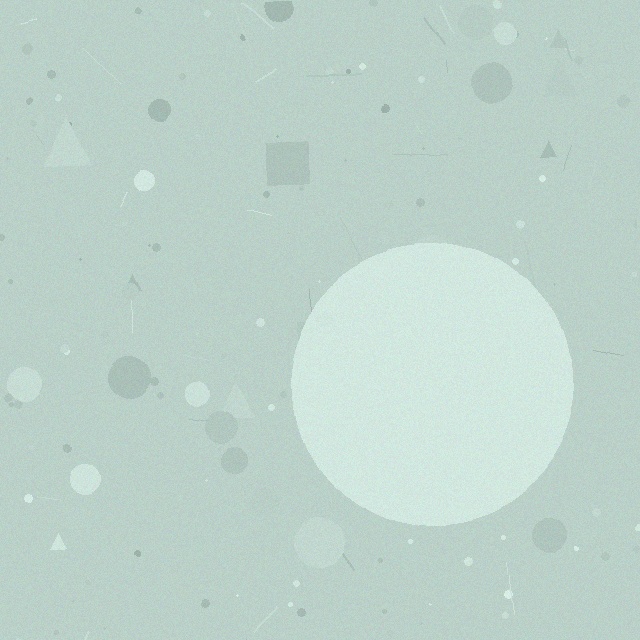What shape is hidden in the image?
A circle is hidden in the image.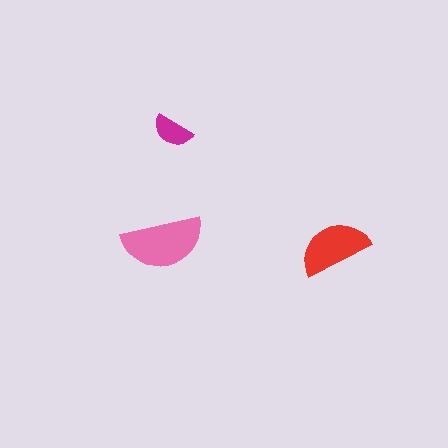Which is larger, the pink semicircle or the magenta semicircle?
The pink one.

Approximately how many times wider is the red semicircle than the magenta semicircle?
About 2 times wider.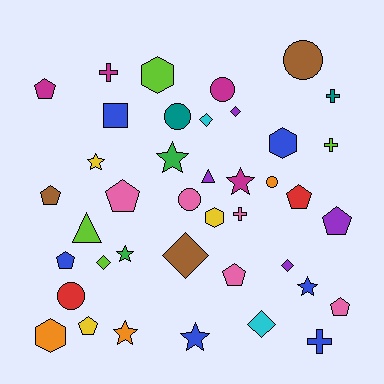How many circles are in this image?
There are 6 circles.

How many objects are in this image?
There are 40 objects.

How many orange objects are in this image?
There are 3 orange objects.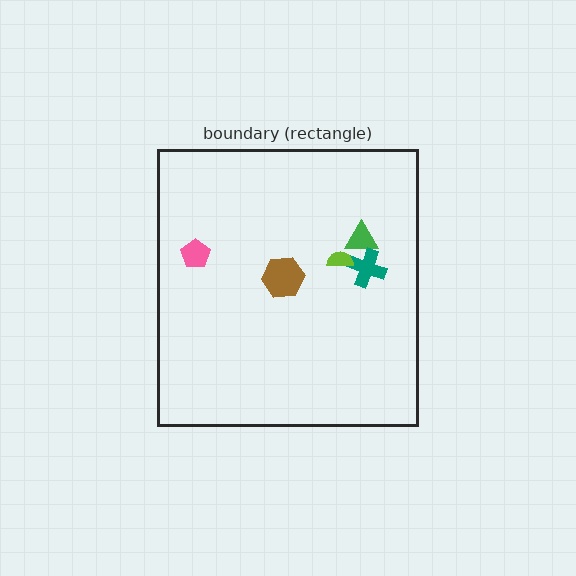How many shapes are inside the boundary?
5 inside, 0 outside.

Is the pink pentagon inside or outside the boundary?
Inside.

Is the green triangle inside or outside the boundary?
Inside.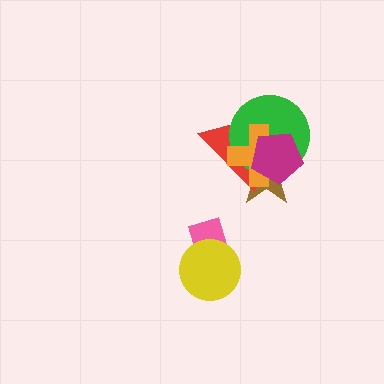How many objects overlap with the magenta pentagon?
4 objects overlap with the magenta pentagon.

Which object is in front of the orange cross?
The magenta pentagon is in front of the orange cross.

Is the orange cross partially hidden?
Yes, it is partially covered by another shape.